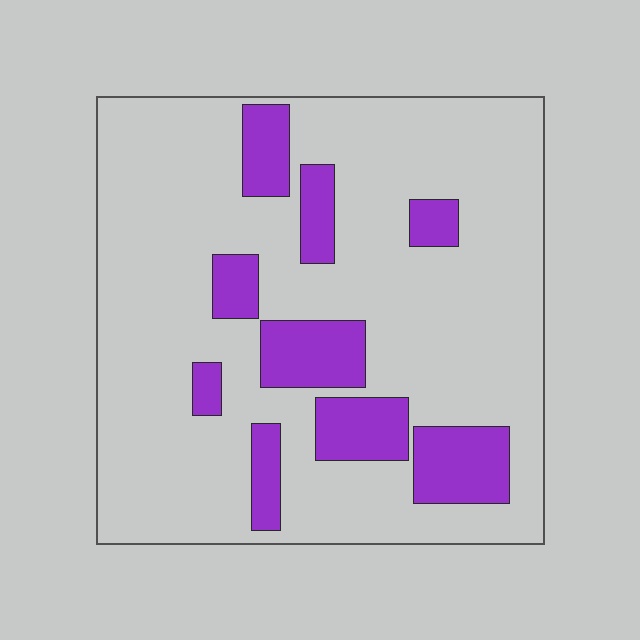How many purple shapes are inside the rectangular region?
9.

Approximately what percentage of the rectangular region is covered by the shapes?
Approximately 20%.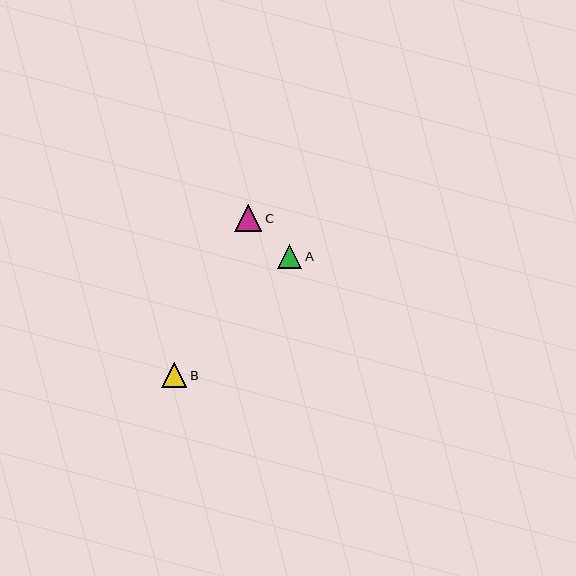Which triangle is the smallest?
Triangle A is the smallest with a size of approximately 24 pixels.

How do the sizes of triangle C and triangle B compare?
Triangle C and triangle B are approximately the same size.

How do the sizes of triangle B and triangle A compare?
Triangle B and triangle A are approximately the same size.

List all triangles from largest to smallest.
From largest to smallest: C, B, A.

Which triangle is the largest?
Triangle C is the largest with a size of approximately 27 pixels.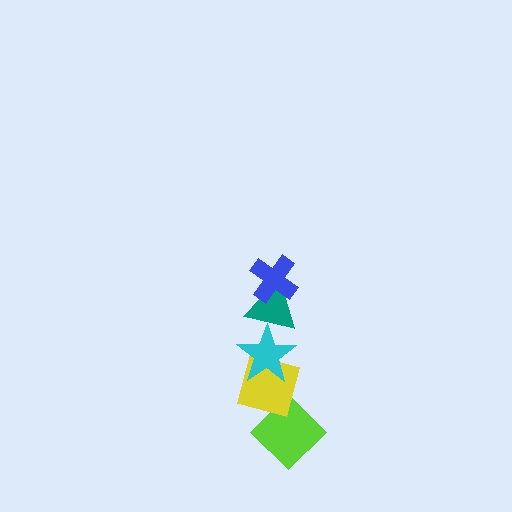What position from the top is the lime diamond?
The lime diamond is 5th from the top.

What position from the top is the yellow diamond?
The yellow diamond is 4th from the top.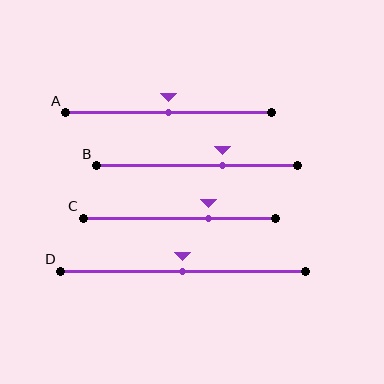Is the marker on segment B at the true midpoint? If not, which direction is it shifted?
No, the marker on segment B is shifted to the right by about 13% of the segment length.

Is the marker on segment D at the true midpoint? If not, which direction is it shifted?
Yes, the marker on segment D is at the true midpoint.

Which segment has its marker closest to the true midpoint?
Segment A has its marker closest to the true midpoint.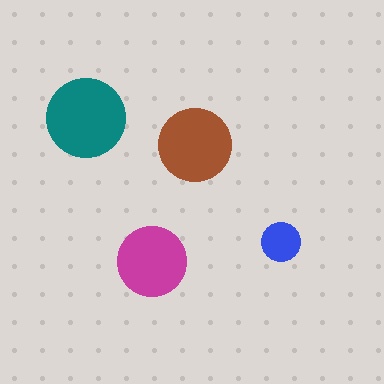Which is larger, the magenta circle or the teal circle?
The teal one.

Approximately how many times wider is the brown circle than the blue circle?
About 2 times wider.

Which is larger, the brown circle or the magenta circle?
The brown one.